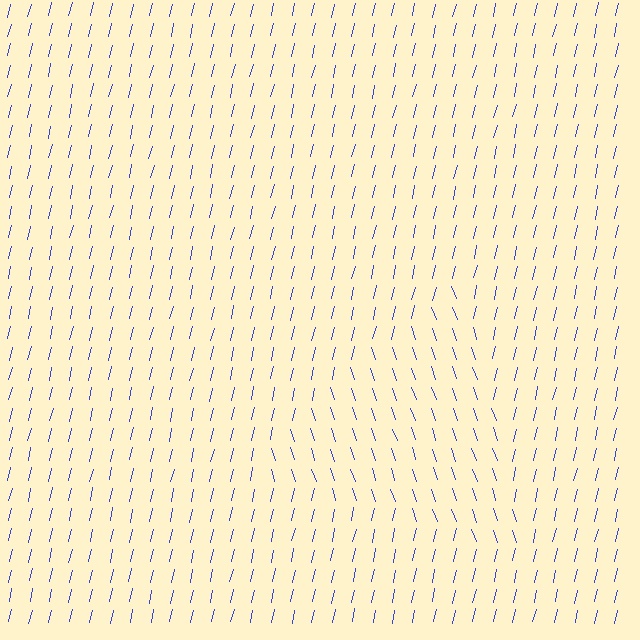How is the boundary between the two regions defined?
The boundary is defined purely by a change in line orientation (approximately 32 degrees difference). All lines are the same color and thickness.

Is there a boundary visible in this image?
Yes, there is a texture boundary formed by a change in line orientation.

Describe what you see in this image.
The image is filled with small blue line segments. A triangle region in the image has lines oriented differently from the surrounding lines, creating a visible texture boundary.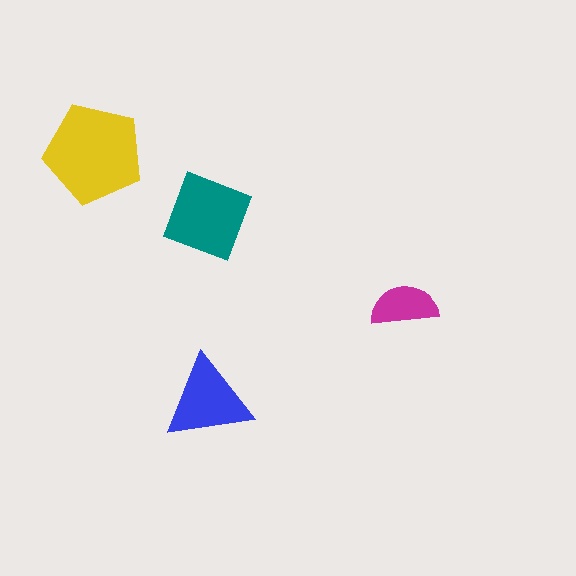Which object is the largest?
The yellow pentagon.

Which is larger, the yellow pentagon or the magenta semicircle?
The yellow pentagon.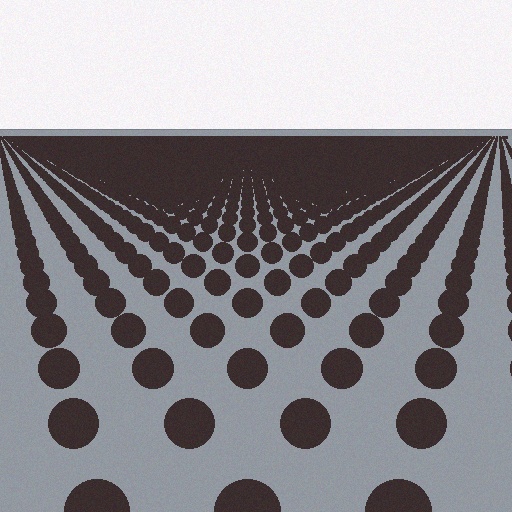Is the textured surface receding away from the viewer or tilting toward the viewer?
The surface is receding away from the viewer. Texture elements get smaller and denser toward the top.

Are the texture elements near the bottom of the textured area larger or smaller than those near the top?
Larger. Near the bottom, elements are closer to the viewer and appear at a bigger on-screen size.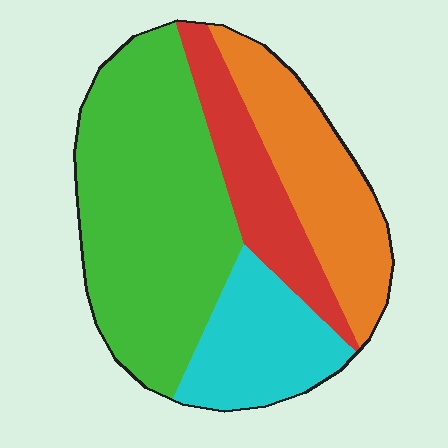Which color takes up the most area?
Green, at roughly 45%.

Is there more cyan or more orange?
Orange.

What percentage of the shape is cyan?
Cyan takes up about one sixth (1/6) of the shape.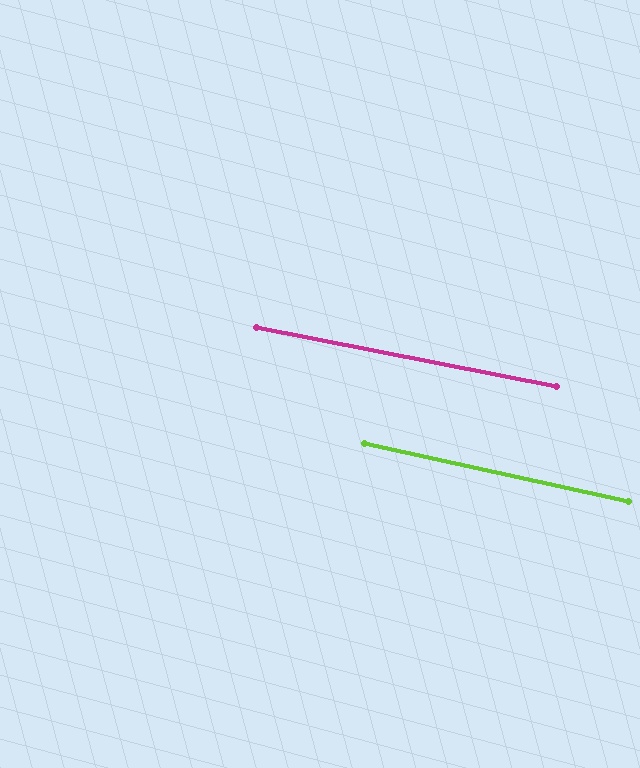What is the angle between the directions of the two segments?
Approximately 1 degree.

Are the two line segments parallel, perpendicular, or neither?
Parallel — their directions differ by only 1.3°.